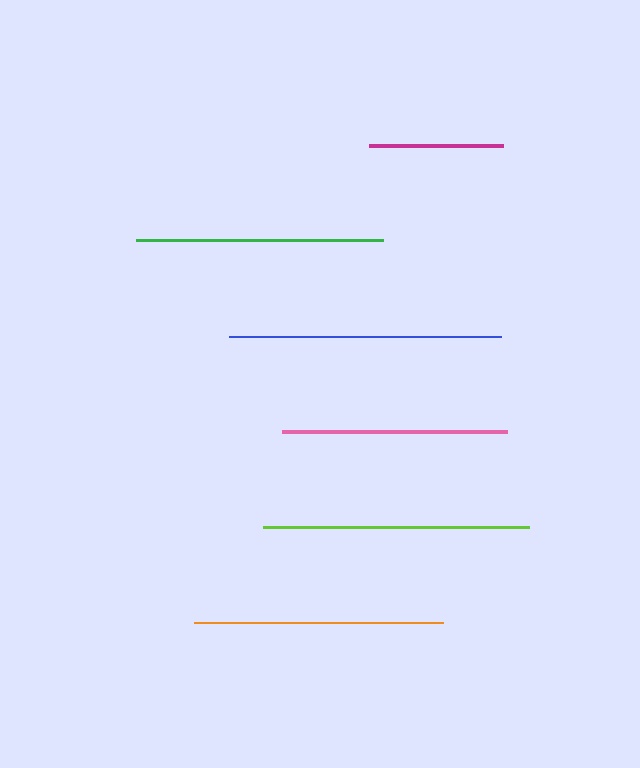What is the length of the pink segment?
The pink segment is approximately 224 pixels long.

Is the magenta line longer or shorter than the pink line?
The pink line is longer than the magenta line.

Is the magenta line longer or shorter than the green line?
The green line is longer than the magenta line.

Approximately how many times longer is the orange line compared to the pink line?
The orange line is approximately 1.1 times the length of the pink line.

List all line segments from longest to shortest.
From longest to shortest: blue, lime, orange, green, pink, magenta.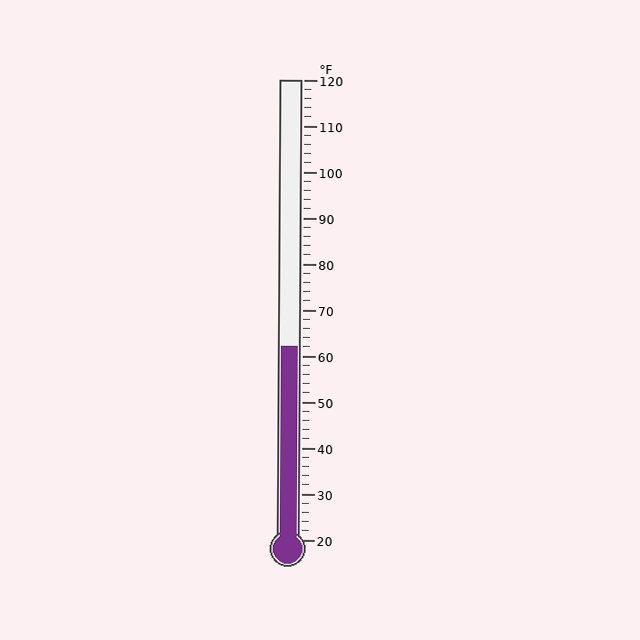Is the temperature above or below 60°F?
The temperature is above 60°F.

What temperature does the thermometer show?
The thermometer shows approximately 62°F.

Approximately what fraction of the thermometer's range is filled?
The thermometer is filled to approximately 40% of its range.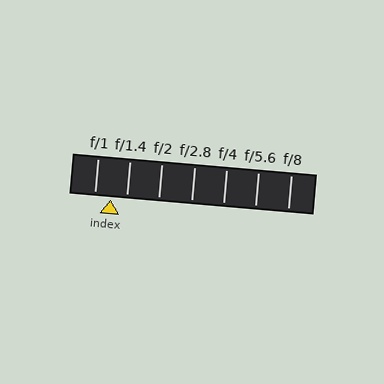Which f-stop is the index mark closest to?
The index mark is closest to f/1.4.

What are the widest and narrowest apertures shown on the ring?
The widest aperture shown is f/1 and the narrowest is f/8.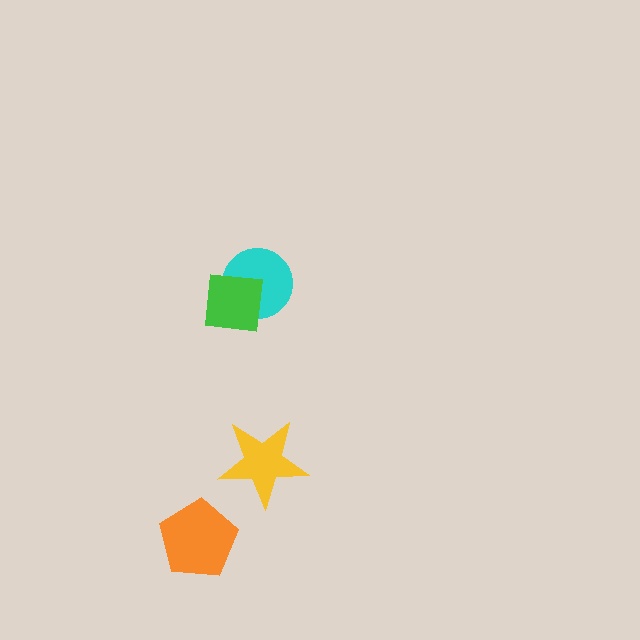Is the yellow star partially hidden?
No, no other shape covers it.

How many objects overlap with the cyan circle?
1 object overlaps with the cyan circle.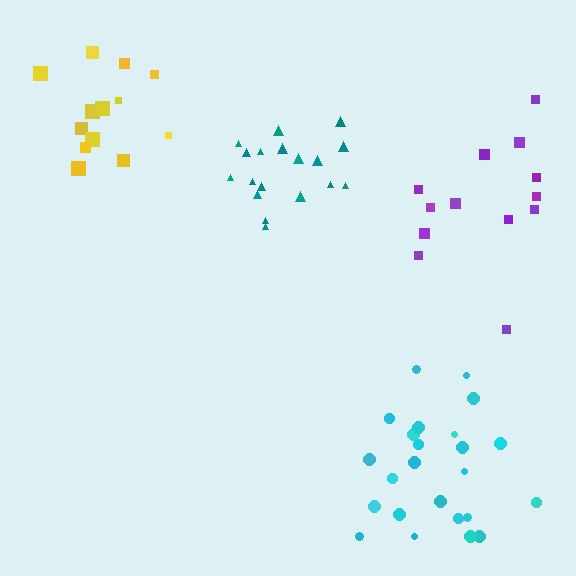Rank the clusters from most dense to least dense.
teal, cyan, yellow, purple.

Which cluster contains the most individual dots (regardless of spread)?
Cyan (24).